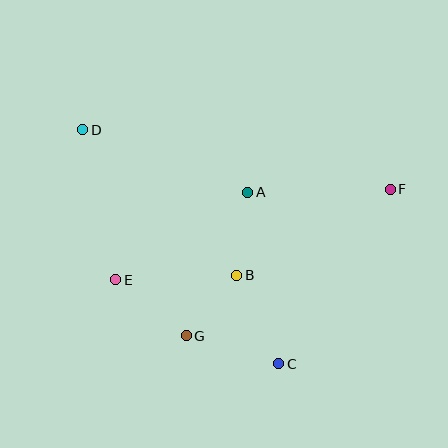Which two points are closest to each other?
Points B and G are closest to each other.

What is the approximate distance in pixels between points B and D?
The distance between B and D is approximately 212 pixels.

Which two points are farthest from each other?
Points D and F are farthest from each other.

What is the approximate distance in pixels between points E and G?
The distance between E and G is approximately 90 pixels.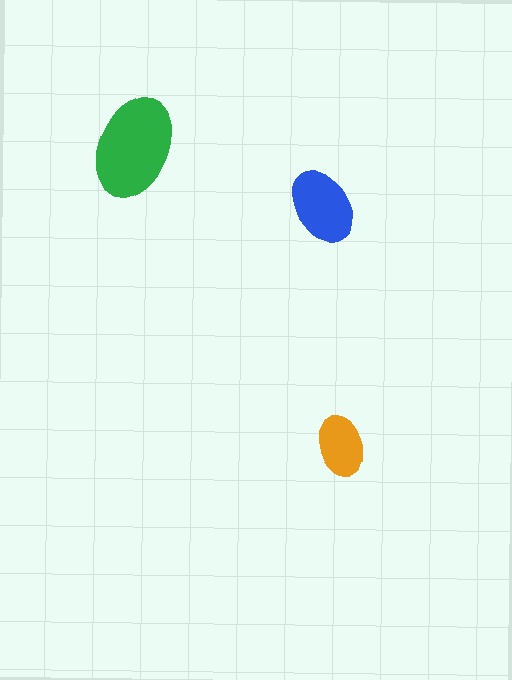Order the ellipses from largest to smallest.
the green one, the blue one, the orange one.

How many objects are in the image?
There are 3 objects in the image.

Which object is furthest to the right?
The orange ellipse is rightmost.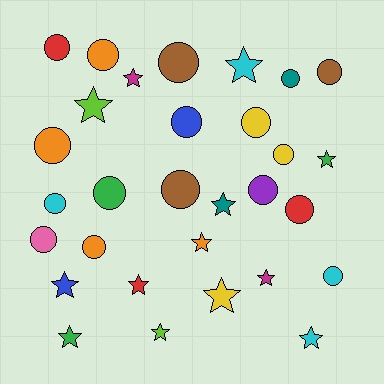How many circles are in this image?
There are 17 circles.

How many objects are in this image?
There are 30 objects.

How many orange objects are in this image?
There are 4 orange objects.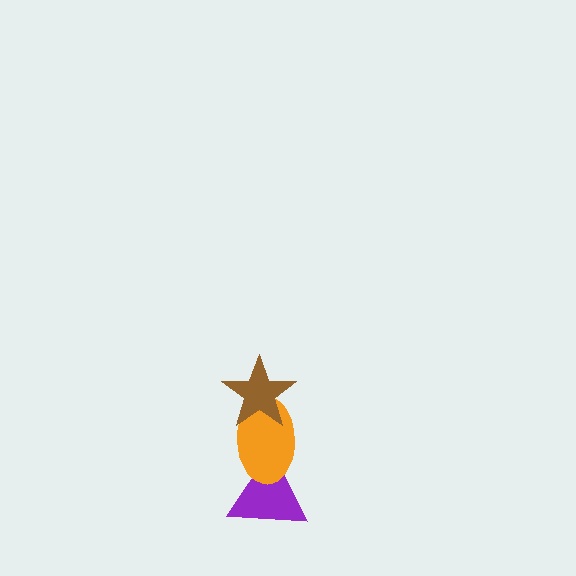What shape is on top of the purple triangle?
The orange ellipse is on top of the purple triangle.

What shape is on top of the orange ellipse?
The brown star is on top of the orange ellipse.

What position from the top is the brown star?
The brown star is 1st from the top.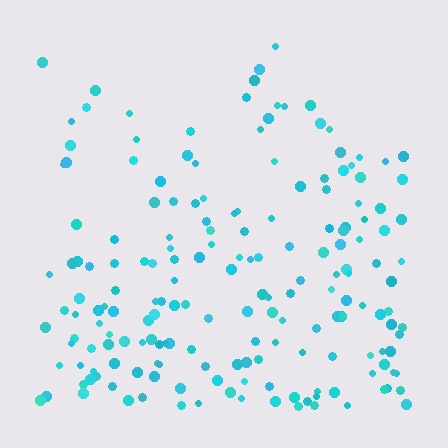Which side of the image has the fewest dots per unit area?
The top.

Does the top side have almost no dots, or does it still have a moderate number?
Still a moderate number, just noticeably fewer than the bottom.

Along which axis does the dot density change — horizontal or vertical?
Vertical.